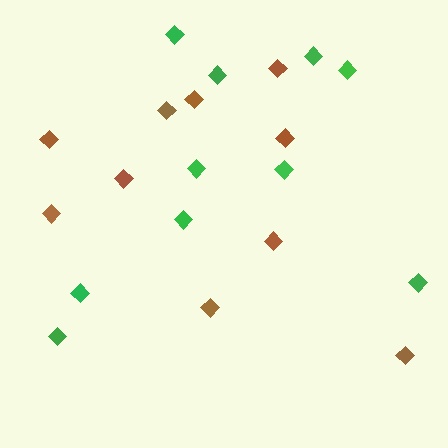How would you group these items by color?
There are 2 groups: one group of brown diamonds (10) and one group of green diamonds (10).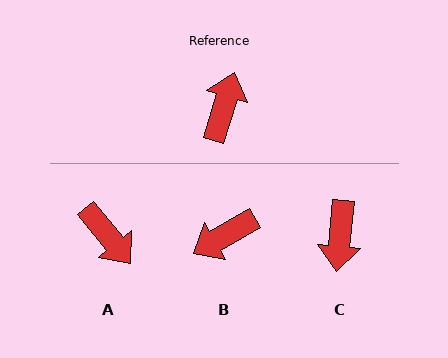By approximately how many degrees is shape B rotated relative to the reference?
Approximately 137 degrees counter-clockwise.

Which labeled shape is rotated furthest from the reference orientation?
C, about 168 degrees away.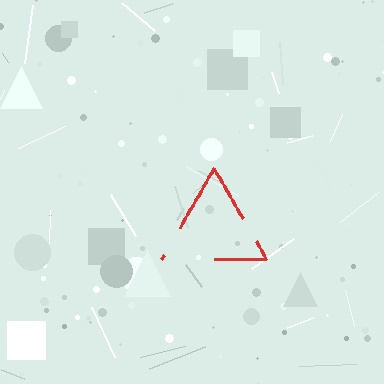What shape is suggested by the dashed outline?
The dashed outline suggests a triangle.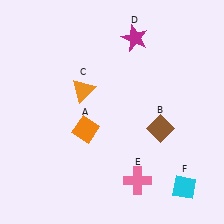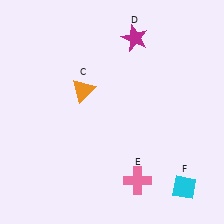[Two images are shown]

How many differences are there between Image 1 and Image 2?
There are 2 differences between the two images.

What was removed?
The orange diamond (A), the brown diamond (B) were removed in Image 2.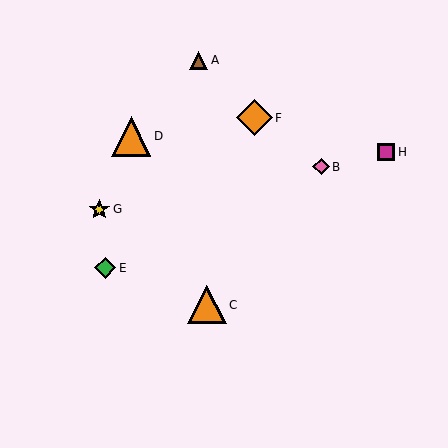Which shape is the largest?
The orange triangle (labeled D) is the largest.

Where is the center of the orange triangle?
The center of the orange triangle is at (131, 136).